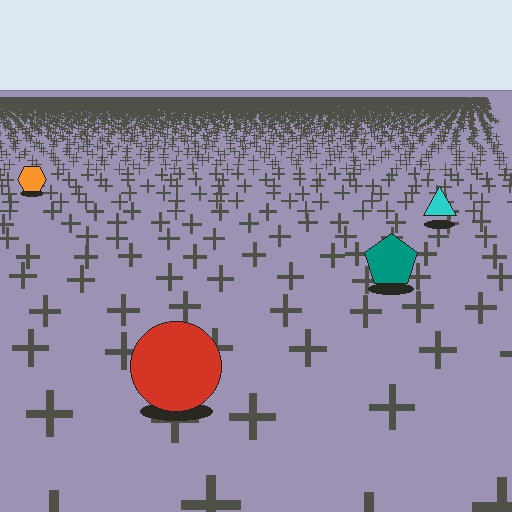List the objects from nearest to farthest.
From nearest to farthest: the red circle, the teal pentagon, the cyan triangle, the orange hexagon.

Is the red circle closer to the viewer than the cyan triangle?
Yes. The red circle is closer — you can tell from the texture gradient: the ground texture is coarser near it.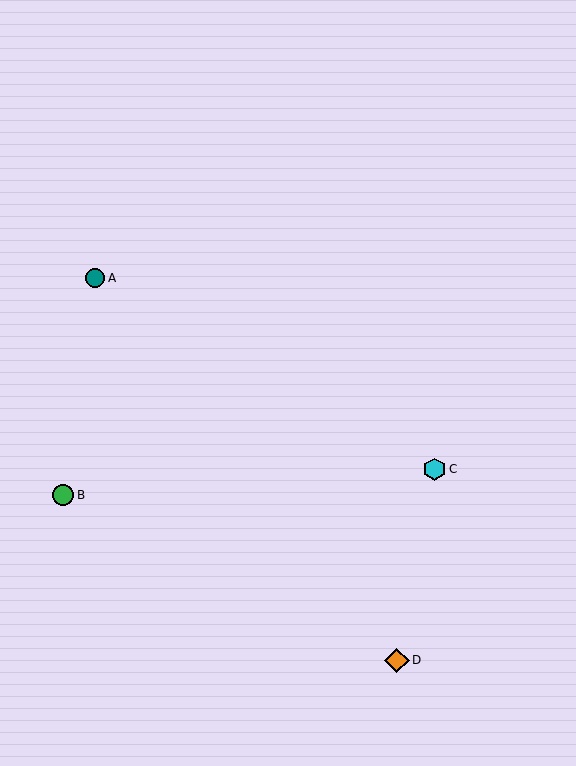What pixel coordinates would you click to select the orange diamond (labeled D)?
Click at (397, 660) to select the orange diamond D.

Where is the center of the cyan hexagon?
The center of the cyan hexagon is at (435, 469).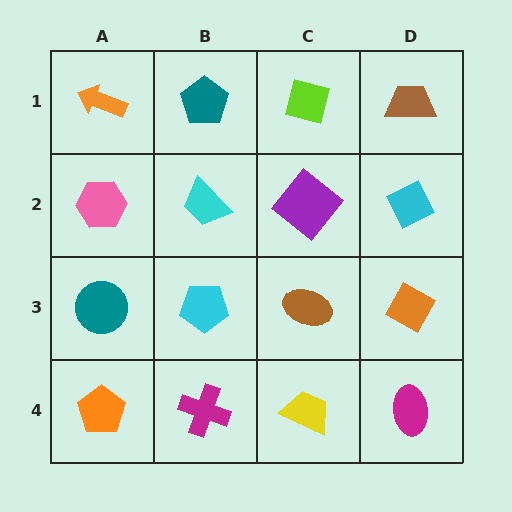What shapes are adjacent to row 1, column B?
A cyan trapezoid (row 2, column B), an orange arrow (row 1, column A), a lime square (row 1, column C).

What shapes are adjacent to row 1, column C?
A purple diamond (row 2, column C), a teal pentagon (row 1, column B), a brown trapezoid (row 1, column D).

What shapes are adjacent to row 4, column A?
A teal circle (row 3, column A), a magenta cross (row 4, column B).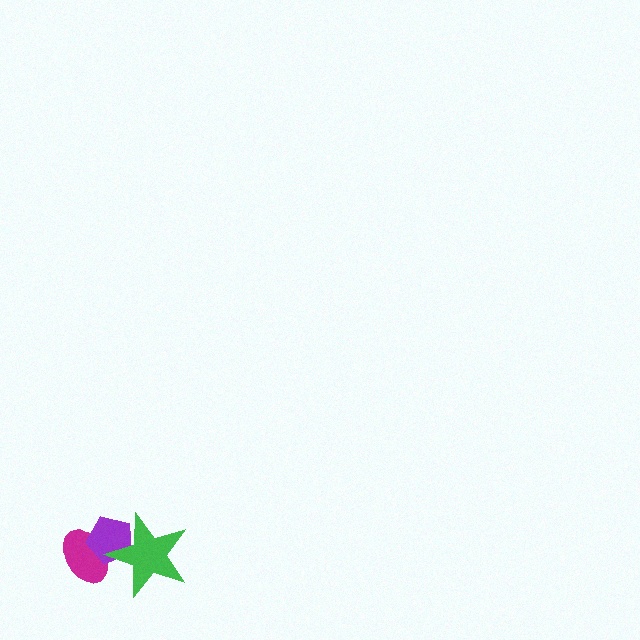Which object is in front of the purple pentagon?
The green star is in front of the purple pentagon.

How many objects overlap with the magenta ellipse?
2 objects overlap with the magenta ellipse.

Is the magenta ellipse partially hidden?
Yes, it is partially covered by another shape.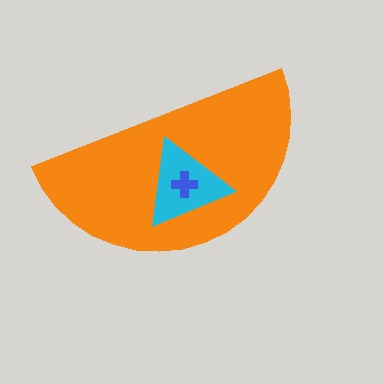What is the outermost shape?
The orange semicircle.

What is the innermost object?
The blue cross.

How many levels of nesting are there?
3.